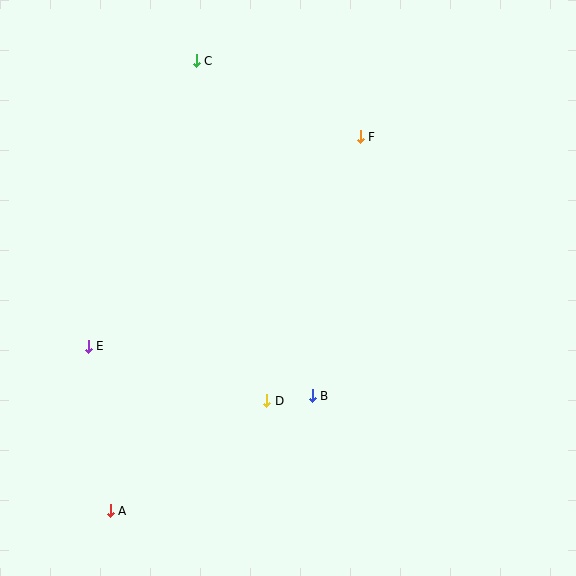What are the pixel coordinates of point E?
Point E is at (88, 346).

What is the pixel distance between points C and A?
The distance between C and A is 458 pixels.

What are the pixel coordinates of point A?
Point A is at (110, 511).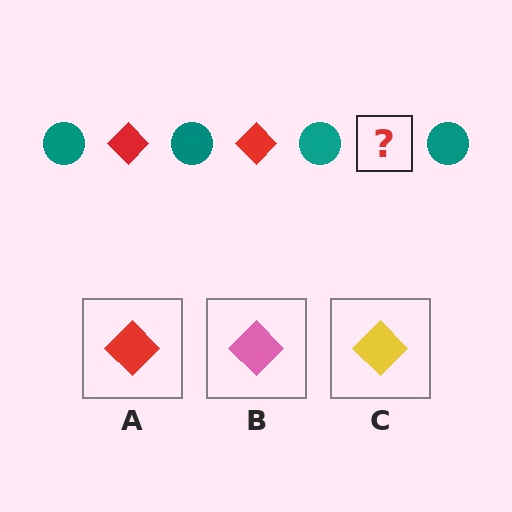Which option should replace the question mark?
Option A.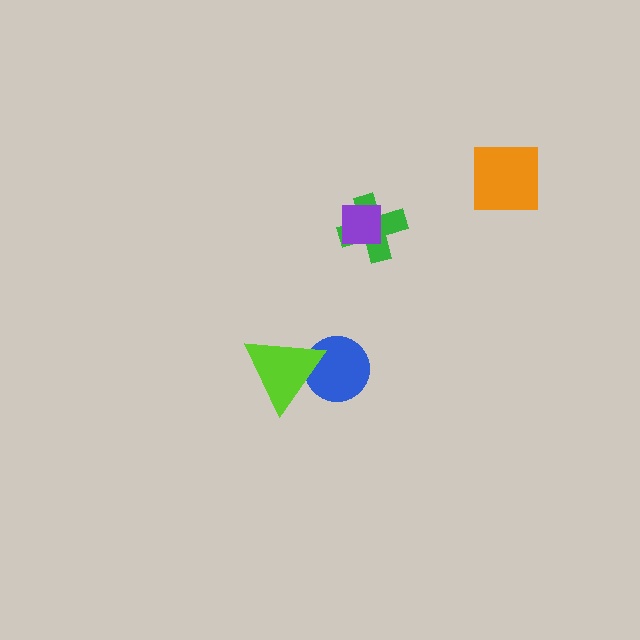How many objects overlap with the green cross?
1 object overlaps with the green cross.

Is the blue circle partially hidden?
Yes, it is partially covered by another shape.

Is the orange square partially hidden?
No, no other shape covers it.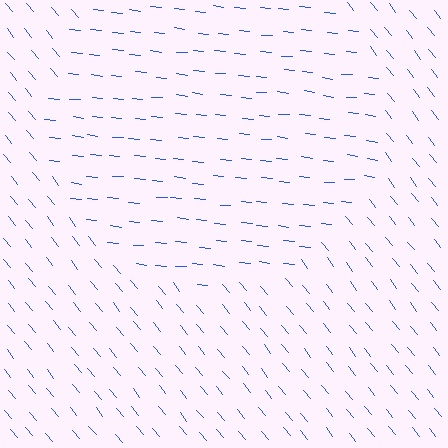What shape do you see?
I see a circle.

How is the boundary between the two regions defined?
The boundary is defined purely by a change in line orientation (approximately 45 degrees difference). All lines are the same color and thickness.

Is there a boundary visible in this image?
Yes, there is a texture boundary formed by a change in line orientation.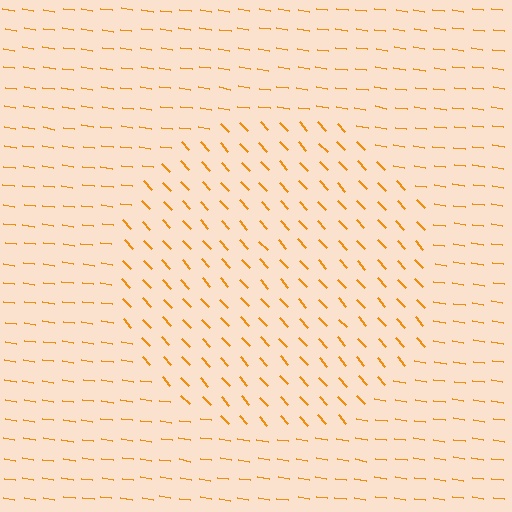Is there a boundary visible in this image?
Yes, there is a texture boundary formed by a change in line orientation.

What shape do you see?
I see a circle.